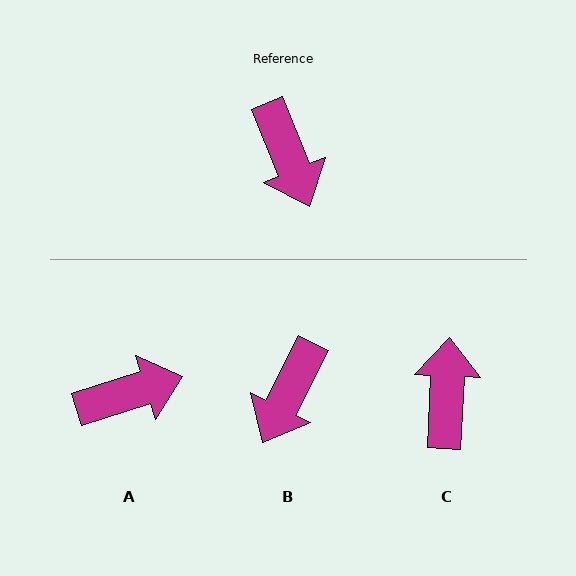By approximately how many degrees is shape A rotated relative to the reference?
Approximately 85 degrees counter-clockwise.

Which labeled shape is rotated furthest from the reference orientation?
C, about 154 degrees away.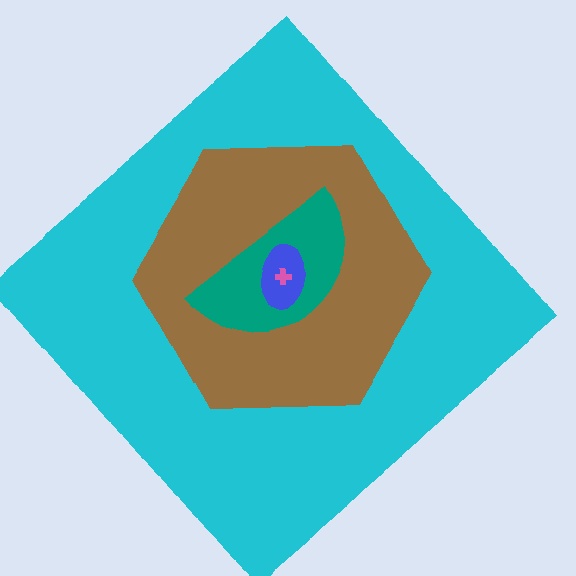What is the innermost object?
The pink cross.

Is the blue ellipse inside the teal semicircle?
Yes.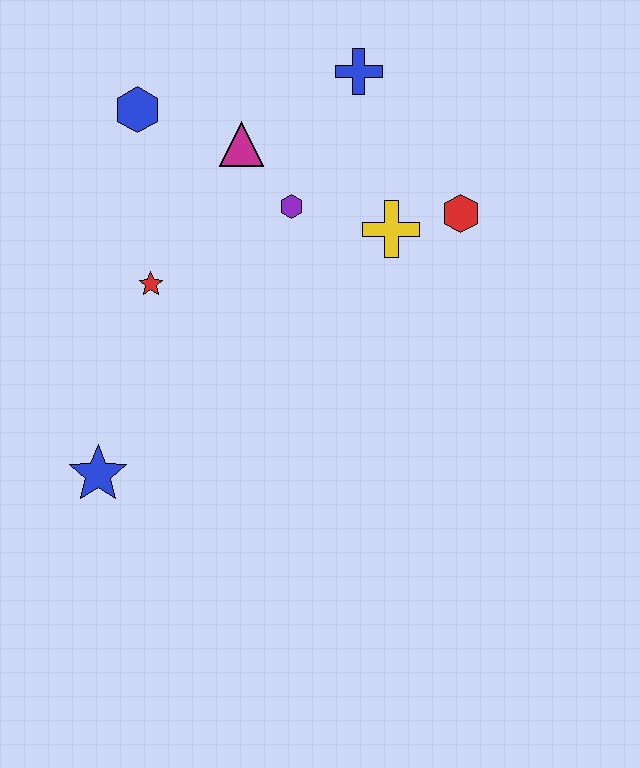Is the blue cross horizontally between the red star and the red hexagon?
Yes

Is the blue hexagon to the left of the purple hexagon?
Yes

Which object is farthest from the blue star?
The blue cross is farthest from the blue star.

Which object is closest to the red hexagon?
The yellow cross is closest to the red hexagon.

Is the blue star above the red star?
No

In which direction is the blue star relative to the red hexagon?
The blue star is to the left of the red hexagon.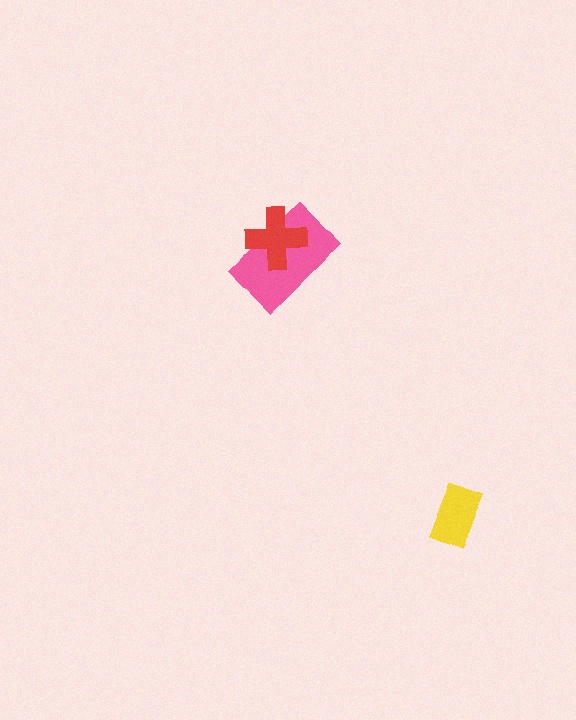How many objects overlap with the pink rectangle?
1 object overlaps with the pink rectangle.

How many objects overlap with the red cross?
1 object overlaps with the red cross.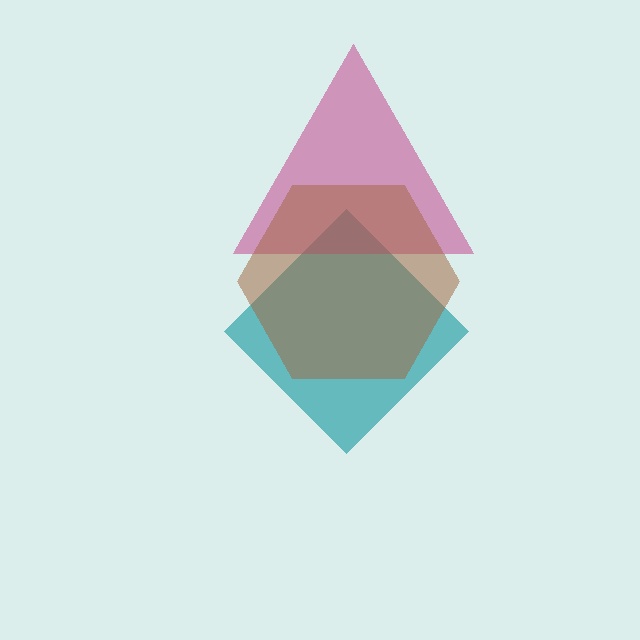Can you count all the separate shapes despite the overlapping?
Yes, there are 3 separate shapes.